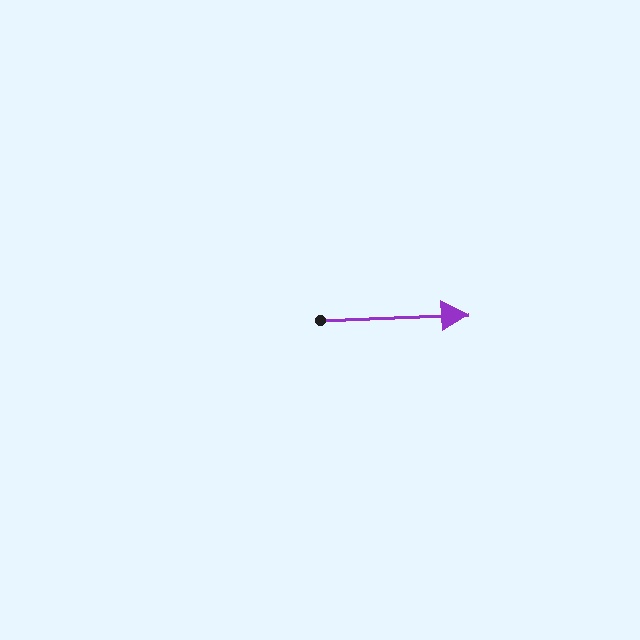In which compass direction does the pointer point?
East.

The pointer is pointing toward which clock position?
Roughly 3 o'clock.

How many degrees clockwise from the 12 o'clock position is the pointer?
Approximately 88 degrees.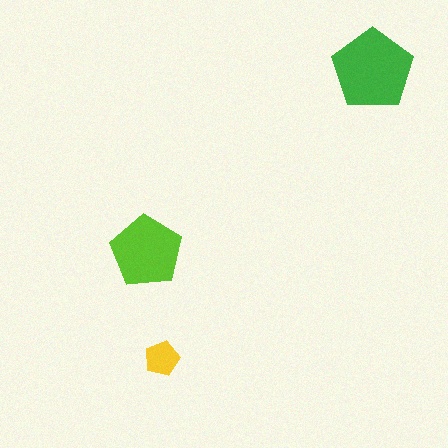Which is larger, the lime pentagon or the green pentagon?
The green one.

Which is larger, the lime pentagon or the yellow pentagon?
The lime one.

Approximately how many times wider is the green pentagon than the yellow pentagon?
About 2.5 times wider.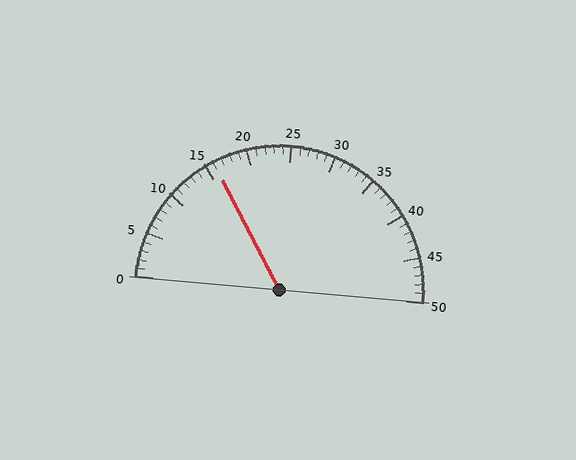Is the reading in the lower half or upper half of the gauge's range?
The reading is in the lower half of the range (0 to 50).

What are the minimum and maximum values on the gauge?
The gauge ranges from 0 to 50.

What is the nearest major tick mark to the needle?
The nearest major tick mark is 15.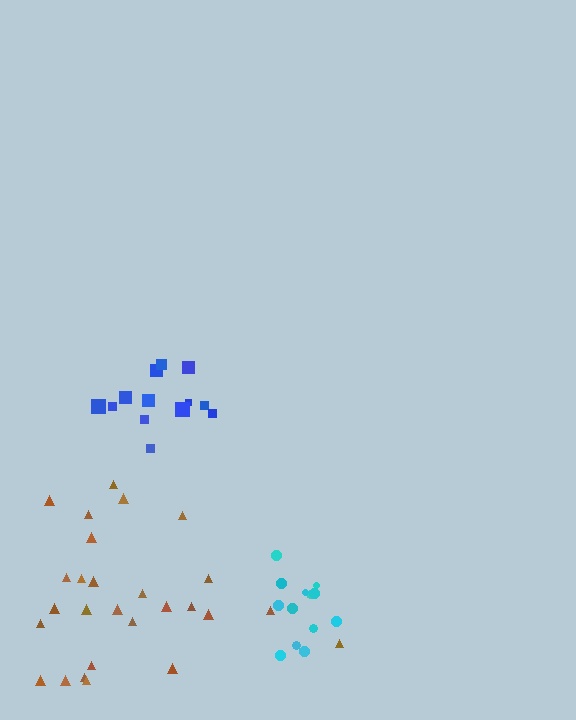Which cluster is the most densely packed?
Cyan.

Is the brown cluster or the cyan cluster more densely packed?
Cyan.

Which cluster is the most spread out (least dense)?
Brown.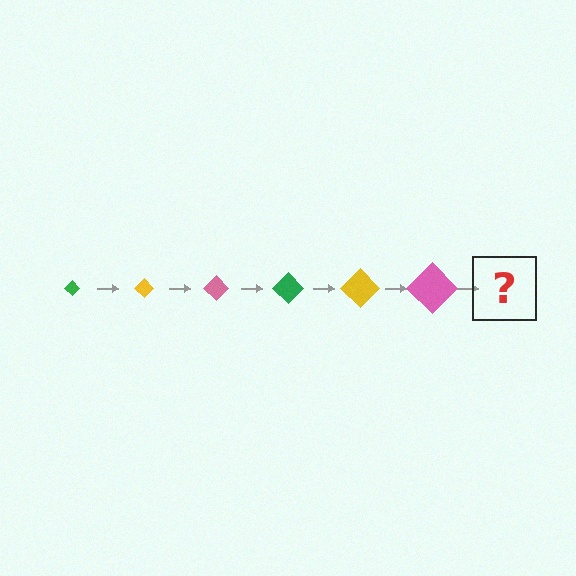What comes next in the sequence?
The next element should be a green diamond, larger than the previous one.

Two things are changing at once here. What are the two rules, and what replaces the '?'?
The two rules are that the diamond grows larger each step and the color cycles through green, yellow, and pink. The '?' should be a green diamond, larger than the previous one.